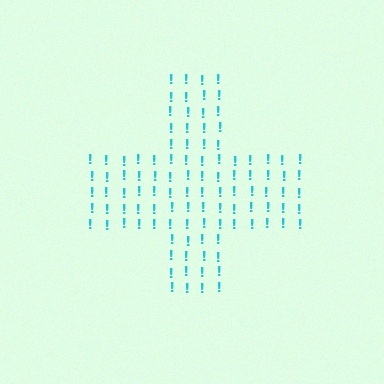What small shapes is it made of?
It is made of small exclamation marks.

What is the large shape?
The large shape is a cross.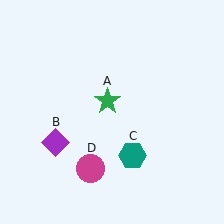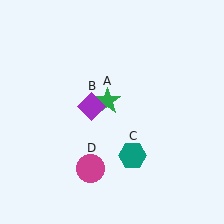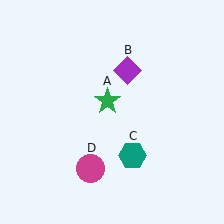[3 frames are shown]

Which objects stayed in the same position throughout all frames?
Green star (object A) and teal hexagon (object C) and magenta circle (object D) remained stationary.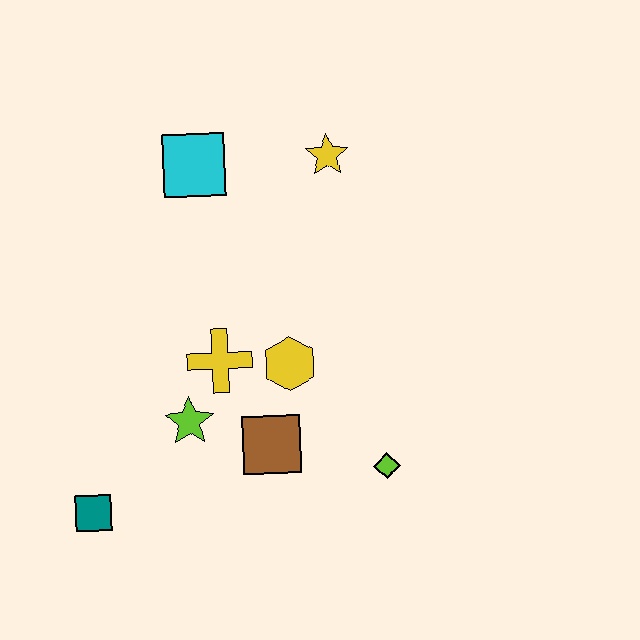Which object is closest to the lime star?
The yellow cross is closest to the lime star.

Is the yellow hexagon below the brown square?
No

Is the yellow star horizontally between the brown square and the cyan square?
No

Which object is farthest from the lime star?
The yellow star is farthest from the lime star.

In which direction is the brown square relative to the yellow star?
The brown square is below the yellow star.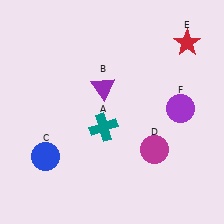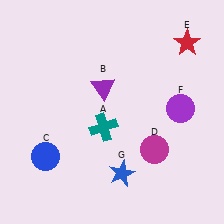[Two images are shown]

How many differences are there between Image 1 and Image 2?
There is 1 difference between the two images.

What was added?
A blue star (G) was added in Image 2.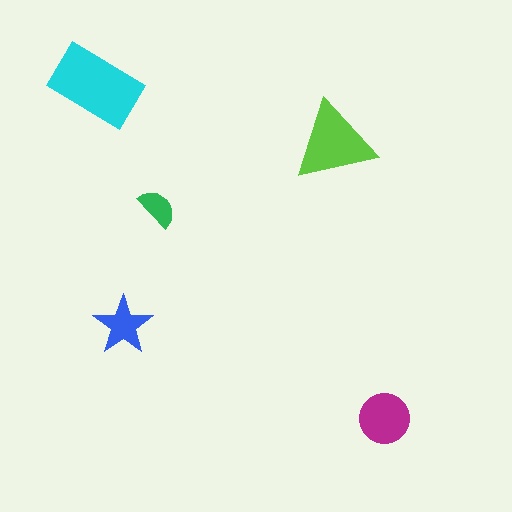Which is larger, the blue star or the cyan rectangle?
The cyan rectangle.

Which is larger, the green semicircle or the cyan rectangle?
The cyan rectangle.